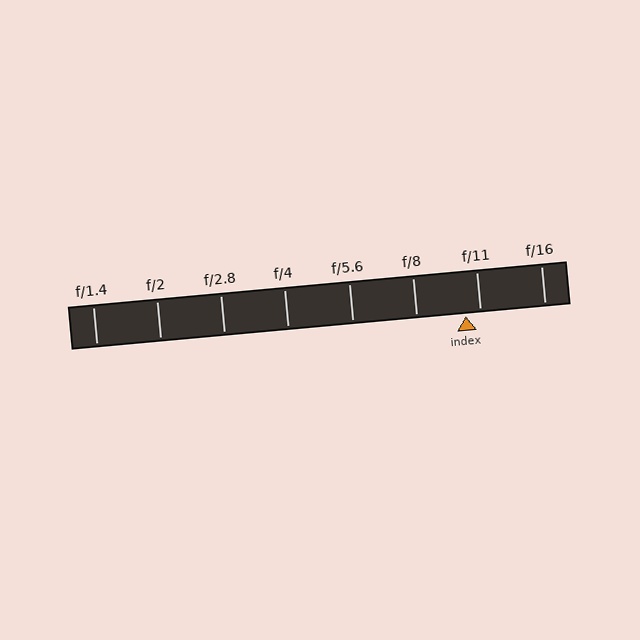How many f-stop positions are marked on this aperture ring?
There are 8 f-stop positions marked.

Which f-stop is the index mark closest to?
The index mark is closest to f/11.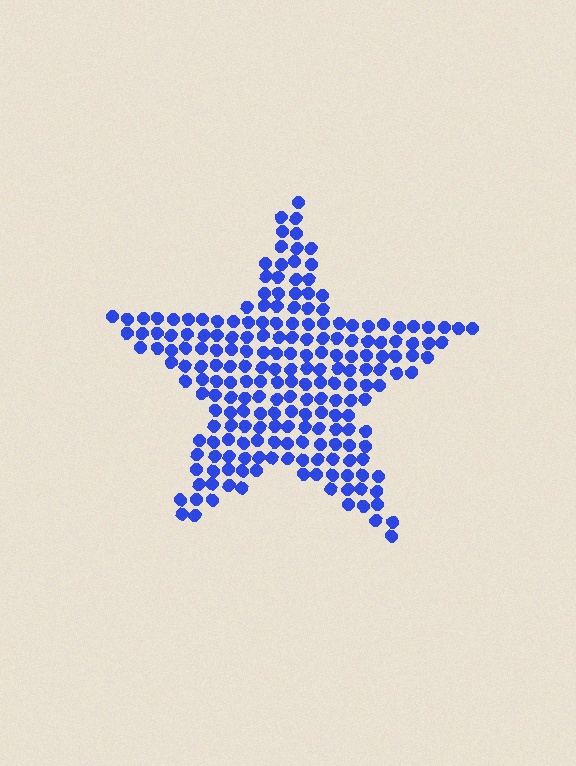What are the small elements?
The small elements are circles.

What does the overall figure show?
The overall figure shows a star.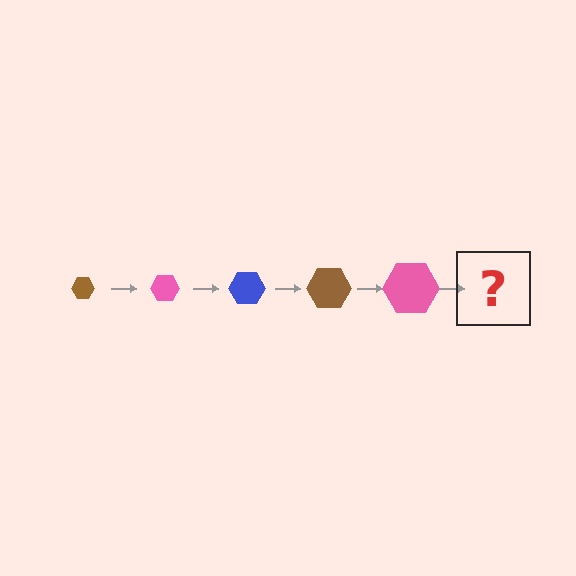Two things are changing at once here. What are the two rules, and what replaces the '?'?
The two rules are that the hexagon grows larger each step and the color cycles through brown, pink, and blue. The '?' should be a blue hexagon, larger than the previous one.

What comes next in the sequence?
The next element should be a blue hexagon, larger than the previous one.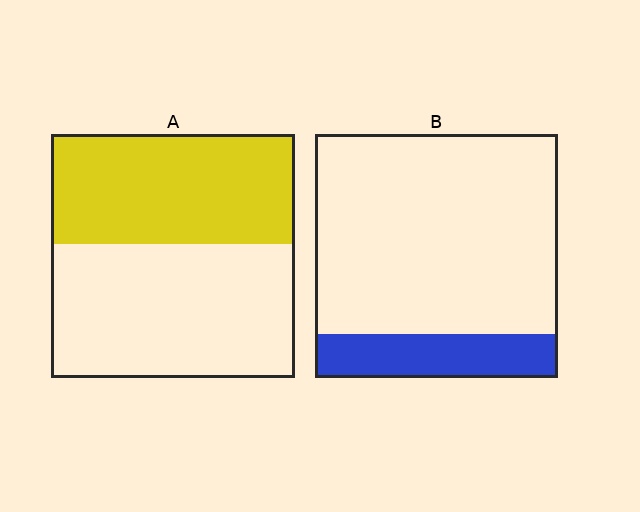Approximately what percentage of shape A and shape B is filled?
A is approximately 45% and B is approximately 20%.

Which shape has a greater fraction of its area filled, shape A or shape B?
Shape A.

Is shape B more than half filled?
No.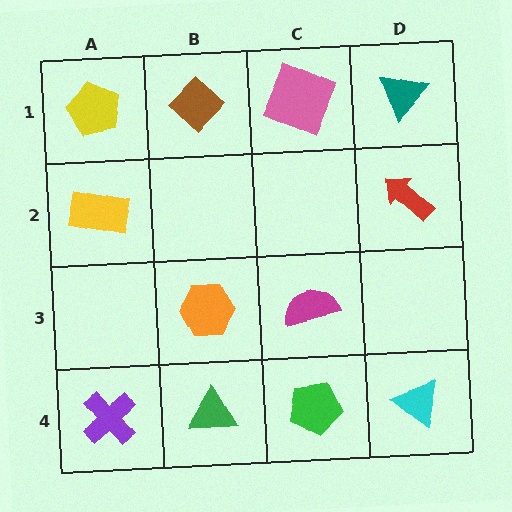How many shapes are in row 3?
2 shapes.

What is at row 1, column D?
A teal triangle.